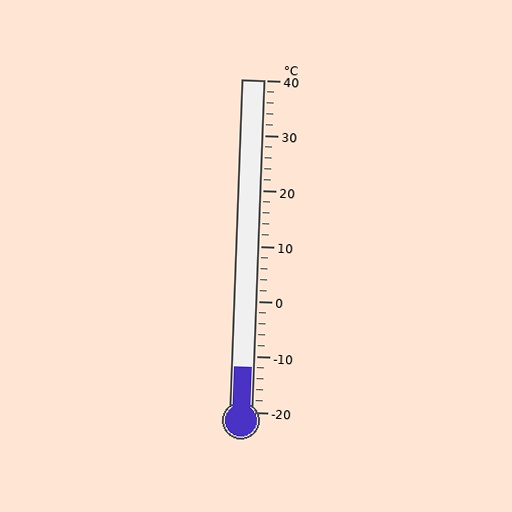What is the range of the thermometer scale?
The thermometer scale ranges from -20°C to 40°C.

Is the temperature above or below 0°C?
The temperature is below 0°C.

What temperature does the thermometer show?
The thermometer shows approximately -12°C.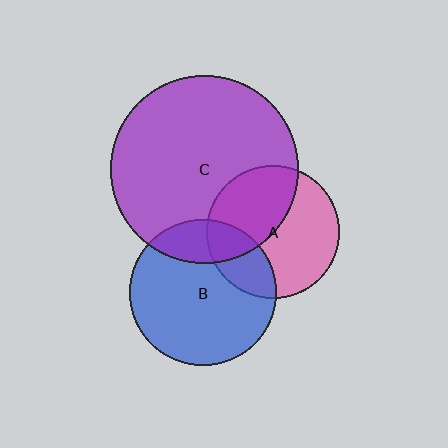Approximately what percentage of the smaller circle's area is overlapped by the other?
Approximately 45%.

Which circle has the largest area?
Circle C (purple).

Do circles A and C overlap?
Yes.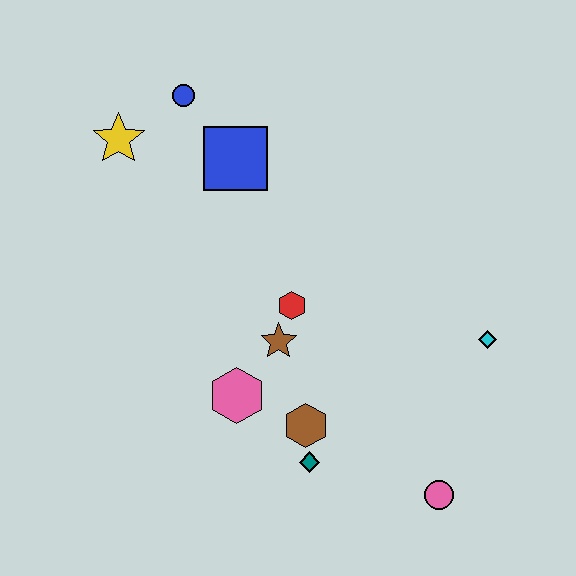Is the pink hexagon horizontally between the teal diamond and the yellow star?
Yes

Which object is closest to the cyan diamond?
The pink circle is closest to the cyan diamond.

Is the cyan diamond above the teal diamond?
Yes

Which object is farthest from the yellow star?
The pink circle is farthest from the yellow star.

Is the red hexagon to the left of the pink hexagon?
No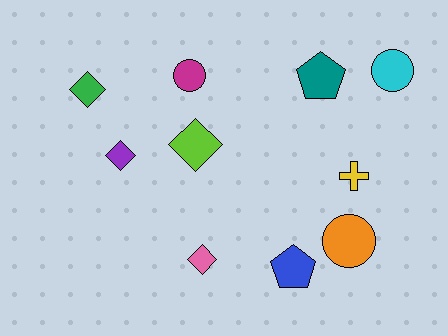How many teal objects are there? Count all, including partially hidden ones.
There is 1 teal object.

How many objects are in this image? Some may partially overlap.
There are 10 objects.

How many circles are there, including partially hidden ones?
There are 3 circles.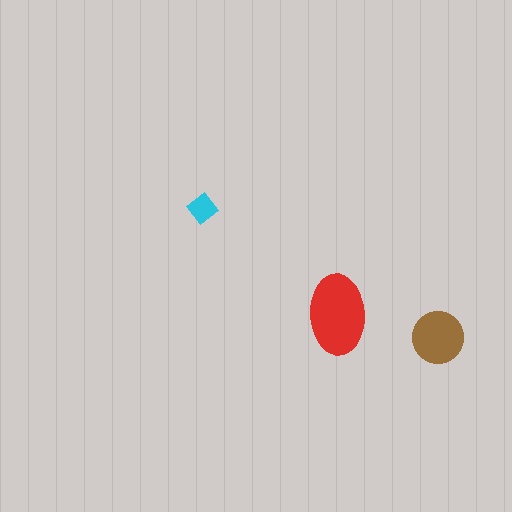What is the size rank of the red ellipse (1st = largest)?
1st.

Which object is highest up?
The cyan diamond is topmost.